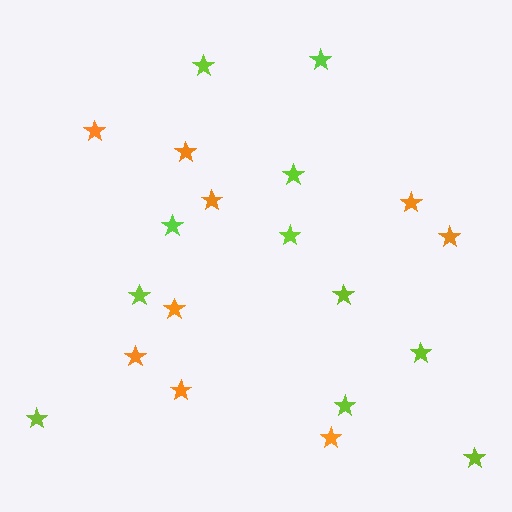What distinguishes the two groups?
There are 2 groups: one group of orange stars (9) and one group of lime stars (11).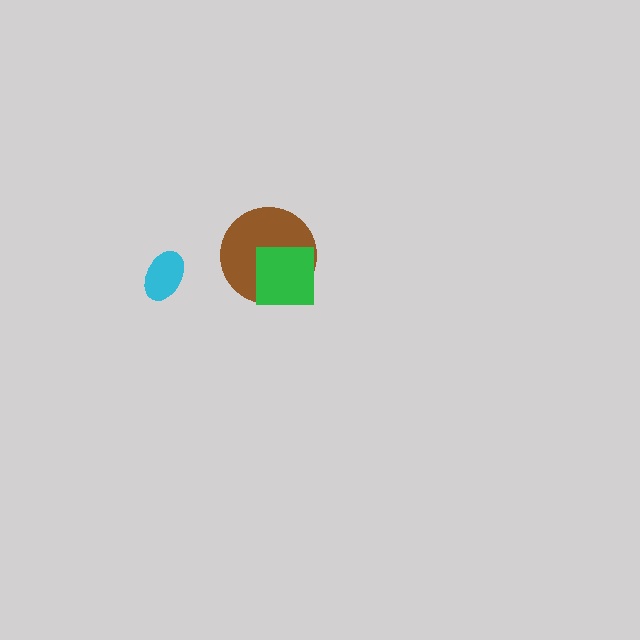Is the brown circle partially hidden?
Yes, it is partially covered by another shape.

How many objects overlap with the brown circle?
1 object overlaps with the brown circle.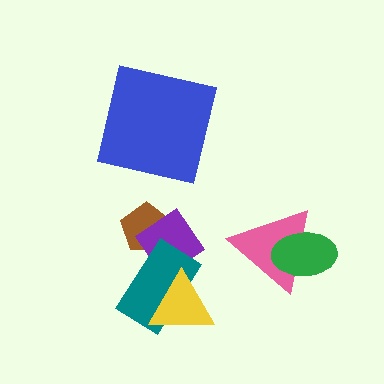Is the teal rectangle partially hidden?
Yes, it is partially covered by another shape.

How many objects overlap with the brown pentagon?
2 objects overlap with the brown pentagon.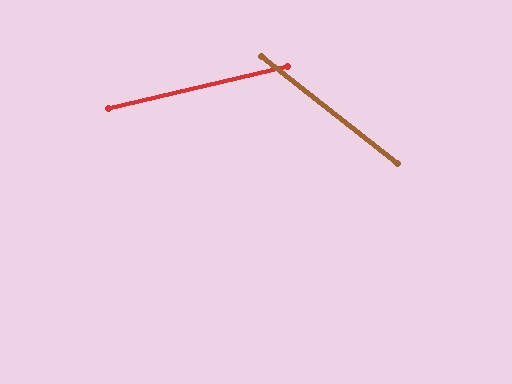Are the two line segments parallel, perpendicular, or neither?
Neither parallel nor perpendicular — they differ by about 52°.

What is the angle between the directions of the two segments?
Approximately 52 degrees.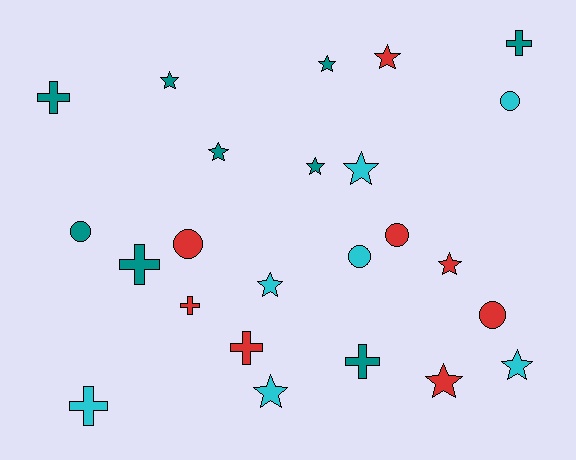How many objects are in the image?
There are 24 objects.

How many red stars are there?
There are 3 red stars.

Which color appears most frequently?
Teal, with 9 objects.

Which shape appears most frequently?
Star, with 11 objects.